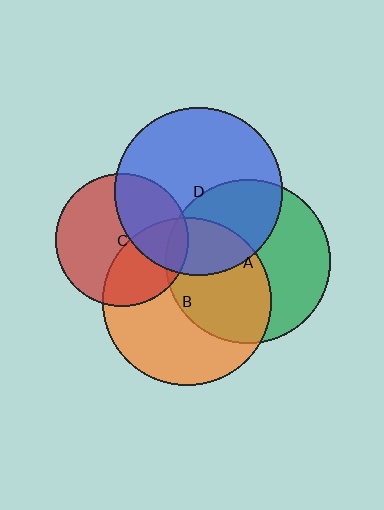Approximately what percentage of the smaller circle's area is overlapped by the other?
Approximately 40%.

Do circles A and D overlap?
Yes.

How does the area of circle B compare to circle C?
Approximately 1.6 times.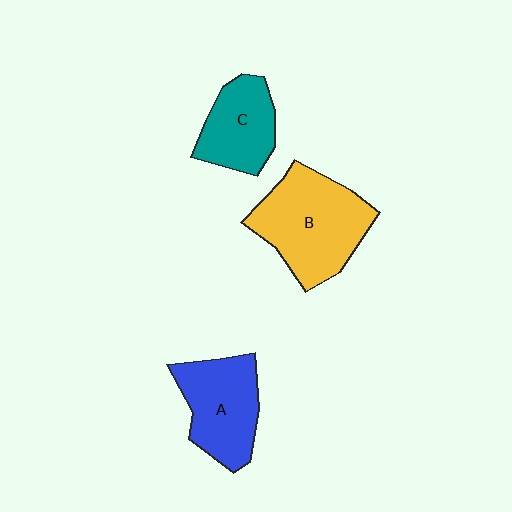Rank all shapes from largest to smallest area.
From largest to smallest: B (yellow), A (blue), C (teal).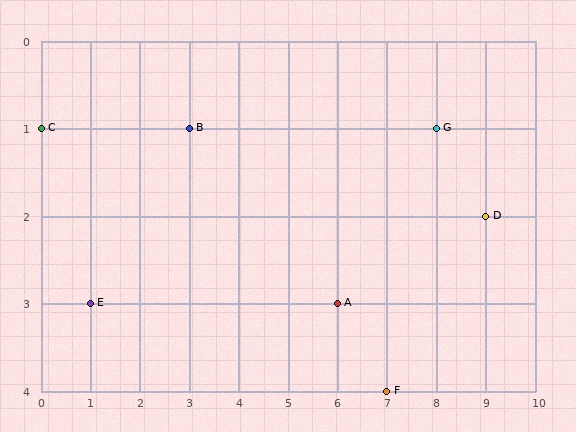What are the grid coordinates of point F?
Point F is at grid coordinates (7, 4).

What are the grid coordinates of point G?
Point G is at grid coordinates (8, 1).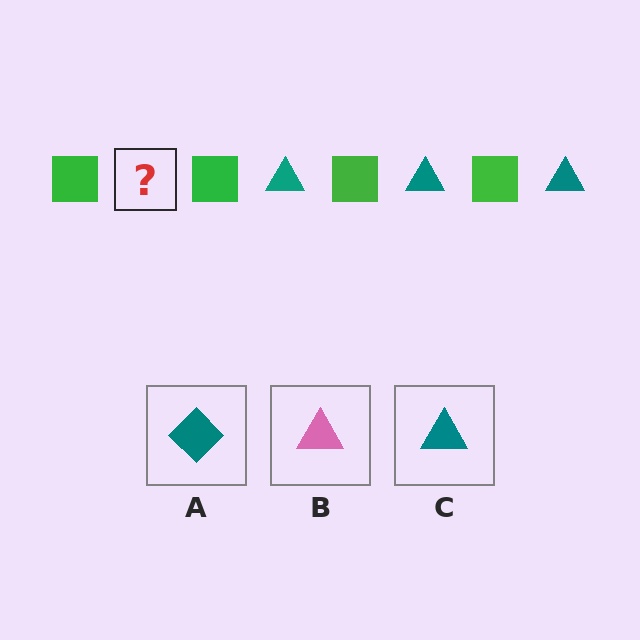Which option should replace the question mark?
Option C.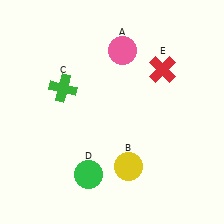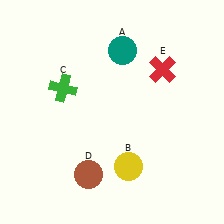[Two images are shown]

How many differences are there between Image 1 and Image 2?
There are 2 differences between the two images.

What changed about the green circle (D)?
In Image 1, D is green. In Image 2, it changed to brown.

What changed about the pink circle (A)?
In Image 1, A is pink. In Image 2, it changed to teal.